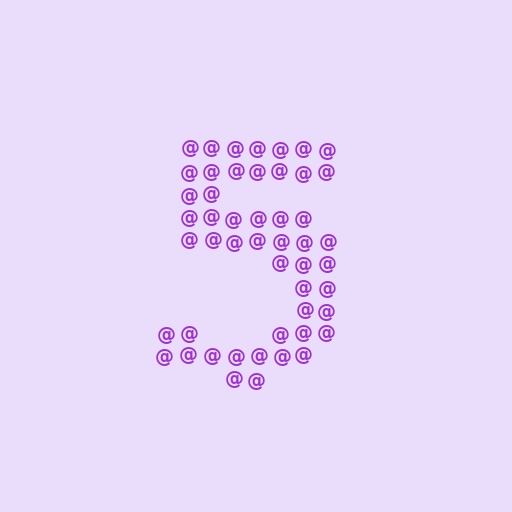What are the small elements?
The small elements are at signs.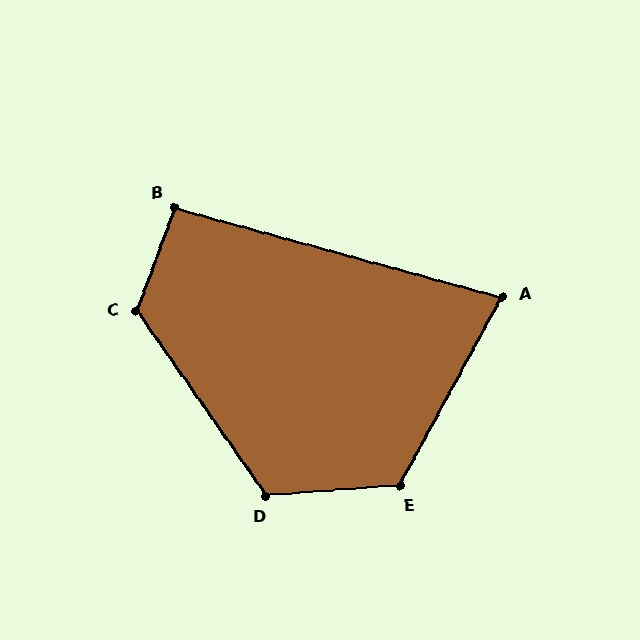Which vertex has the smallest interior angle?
A, at approximately 77 degrees.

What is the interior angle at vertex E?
Approximately 123 degrees (obtuse).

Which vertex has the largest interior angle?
C, at approximately 125 degrees.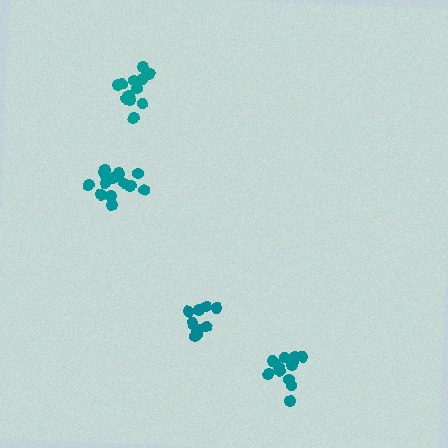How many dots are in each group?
Group 1: 10 dots, Group 2: 13 dots, Group 3: 13 dots, Group 4: 12 dots (48 total).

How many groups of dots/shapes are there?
There are 4 groups.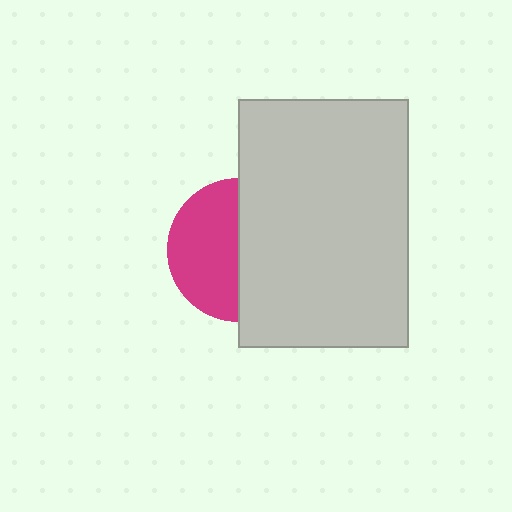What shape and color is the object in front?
The object in front is a light gray rectangle.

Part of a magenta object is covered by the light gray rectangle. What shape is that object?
It is a circle.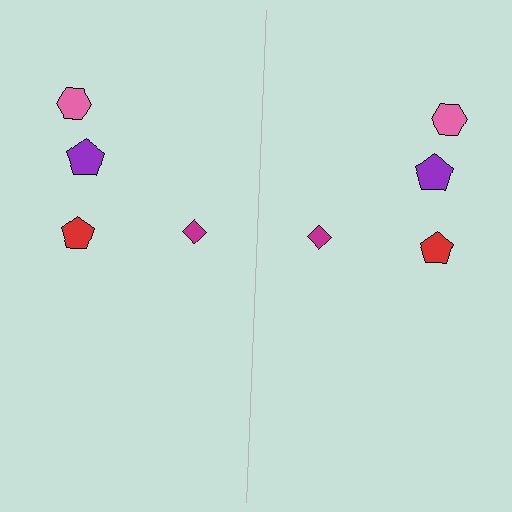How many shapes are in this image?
There are 8 shapes in this image.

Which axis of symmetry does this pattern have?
The pattern has a vertical axis of symmetry running through the center of the image.